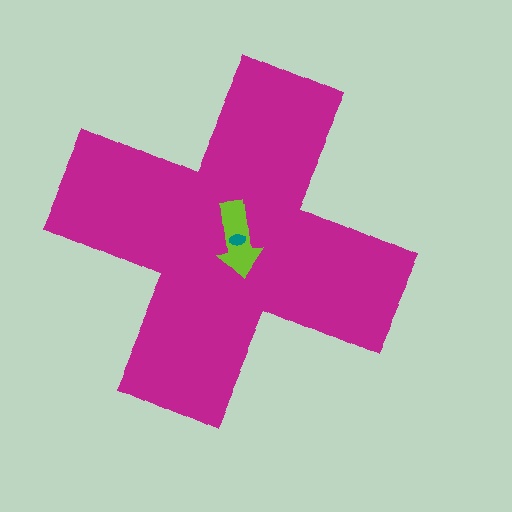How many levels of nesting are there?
3.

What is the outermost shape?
The magenta cross.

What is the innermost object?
The teal ellipse.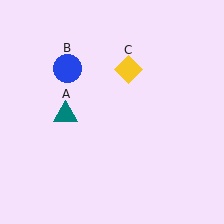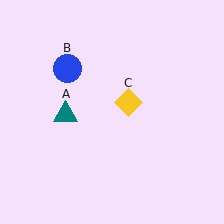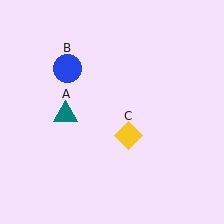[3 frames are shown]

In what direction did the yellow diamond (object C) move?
The yellow diamond (object C) moved down.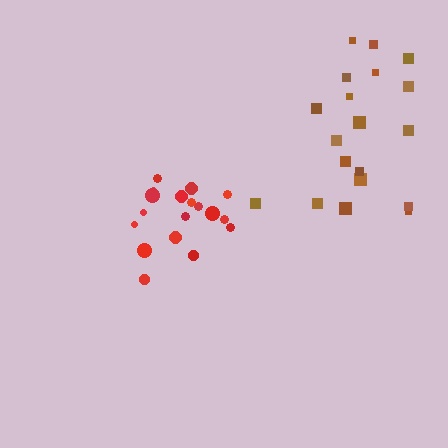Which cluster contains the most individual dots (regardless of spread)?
Brown (19).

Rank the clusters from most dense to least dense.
red, brown.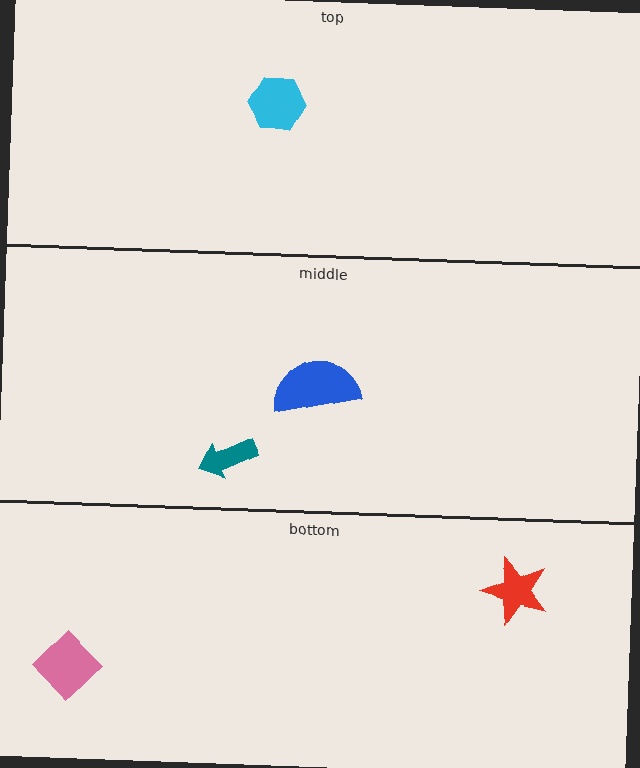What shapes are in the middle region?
The teal arrow, the blue semicircle.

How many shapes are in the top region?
1.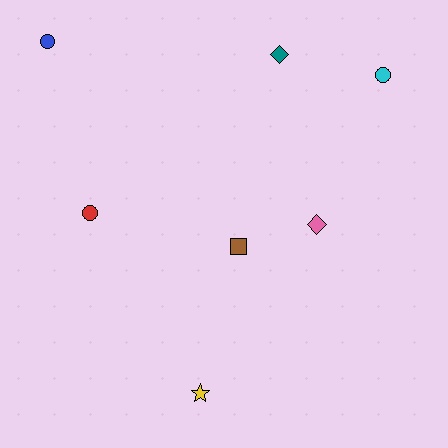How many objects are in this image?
There are 7 objects.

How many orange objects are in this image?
There are no orange objects.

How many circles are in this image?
There are 3 circles.